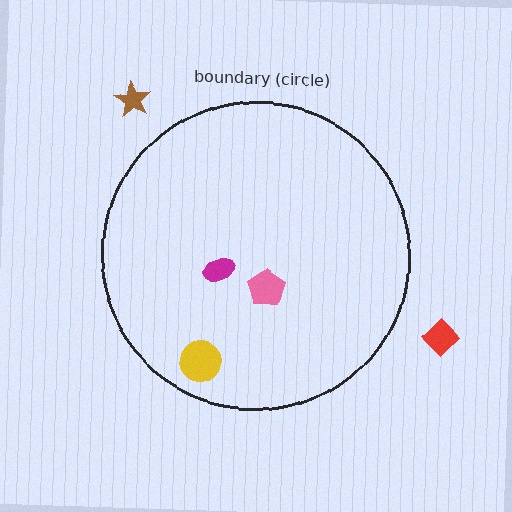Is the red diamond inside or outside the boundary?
Outside.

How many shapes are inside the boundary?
3 inside, 2 outside.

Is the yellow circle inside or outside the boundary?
Inside.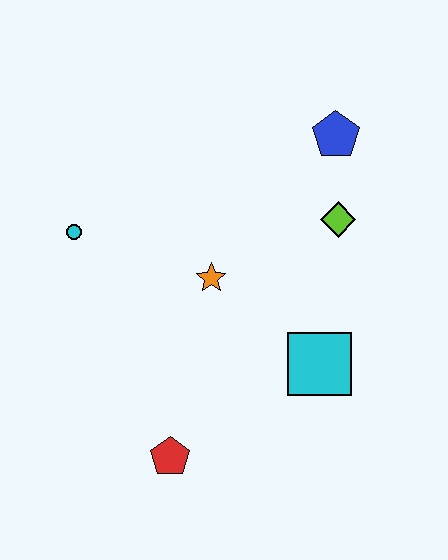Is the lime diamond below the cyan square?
No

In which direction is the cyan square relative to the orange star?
The cyan square is to the right of the orange star.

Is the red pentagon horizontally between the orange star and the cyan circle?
Yes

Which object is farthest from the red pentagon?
The blue pentagon is farthest from the red pentagon.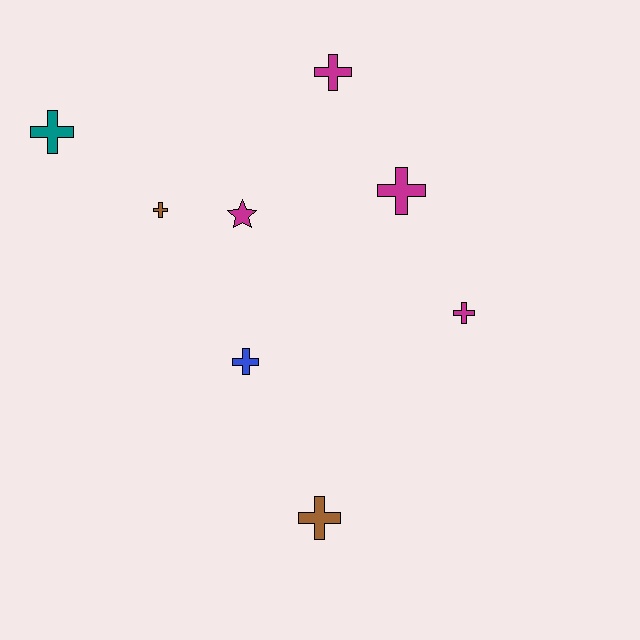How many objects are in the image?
There are 8 objects.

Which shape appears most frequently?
Cross, with 7 objects.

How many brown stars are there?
There are no brown stars.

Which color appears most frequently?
Magenta, with 4 objects.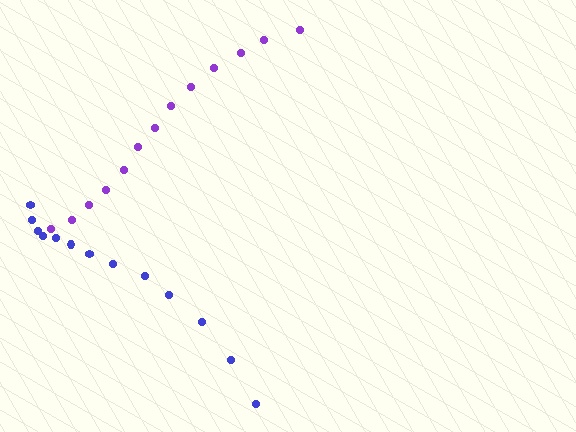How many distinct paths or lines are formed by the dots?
There are 2 distinct paths.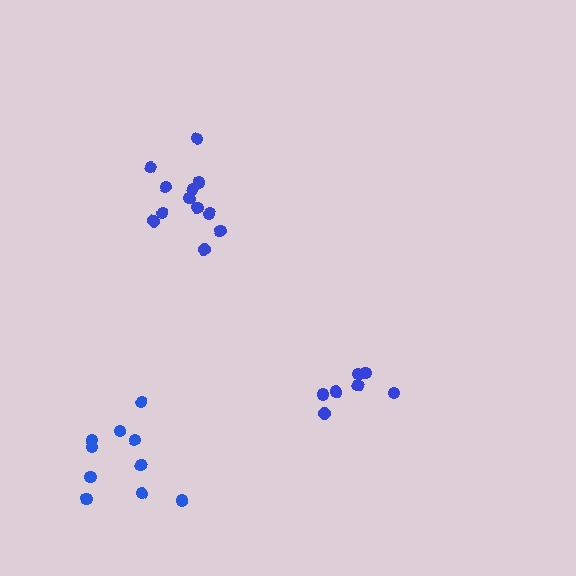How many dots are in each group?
Group 1: 10 dots, Group 2: 12 dots, Group 3: 7 dots (29 total).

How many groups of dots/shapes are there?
There are 3 groups.